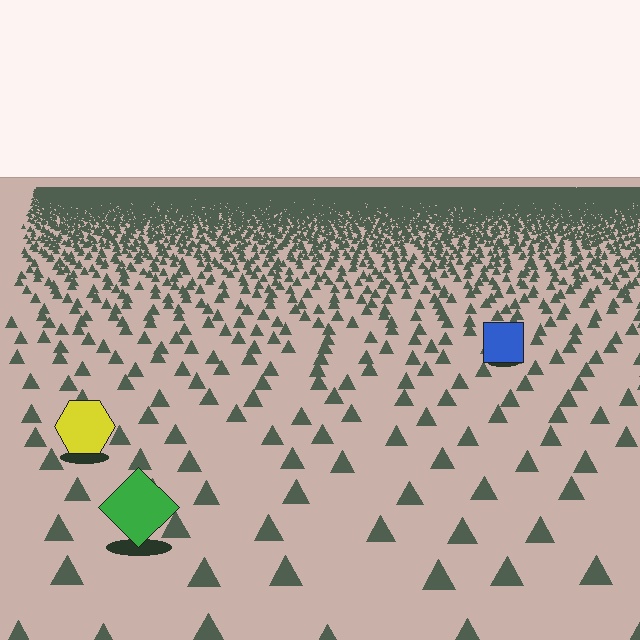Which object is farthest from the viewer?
The blue square is farthest from the viewer. It appears smaller and the ground texture around it is denser.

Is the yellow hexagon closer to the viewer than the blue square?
Yes. The yellow hexagon is closer — you can tell from the texture gradient: the ground texture is coarser near it.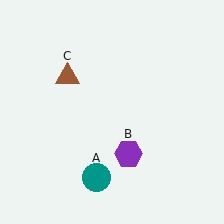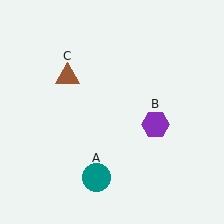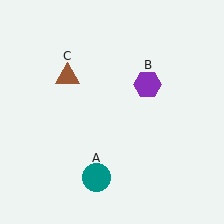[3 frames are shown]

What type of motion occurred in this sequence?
The purple hexagon (object B) rotated counterclockwise around the center of the scene.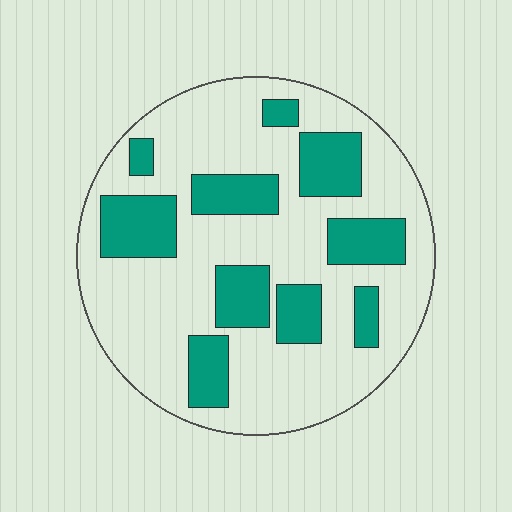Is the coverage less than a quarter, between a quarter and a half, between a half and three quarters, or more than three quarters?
Between a quarter and a half.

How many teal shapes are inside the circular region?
10.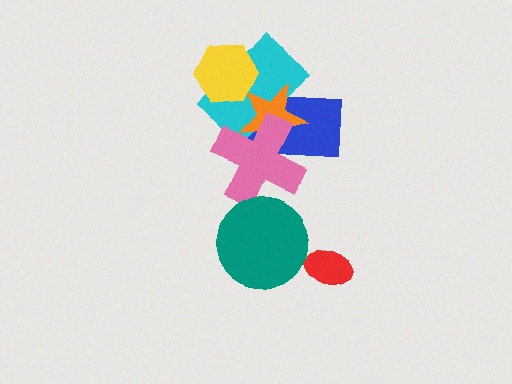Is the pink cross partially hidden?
Yes, it is partially covered by another shape.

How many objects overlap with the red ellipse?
0 objects overlap with the red ellipse.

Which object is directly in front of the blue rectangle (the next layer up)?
The cyan rectangle is directly in front of the blue rectangle.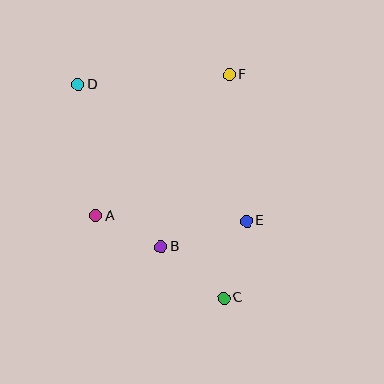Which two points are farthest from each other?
Points C and D are farthest from each other.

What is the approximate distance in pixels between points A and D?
The distance between A and D is approximately 132 pixels.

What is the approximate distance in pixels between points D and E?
The distance between D and E is approximately 217 pixels.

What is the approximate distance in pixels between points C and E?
The distance between C and E is approximately 81 pixels.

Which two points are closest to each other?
Points A and B are closest to each other.